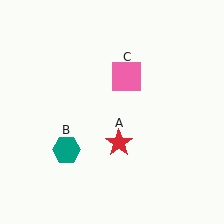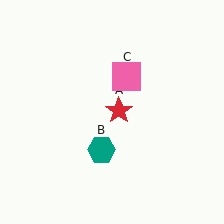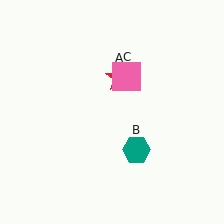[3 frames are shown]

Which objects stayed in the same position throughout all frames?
Pink square (object C) remained stationary.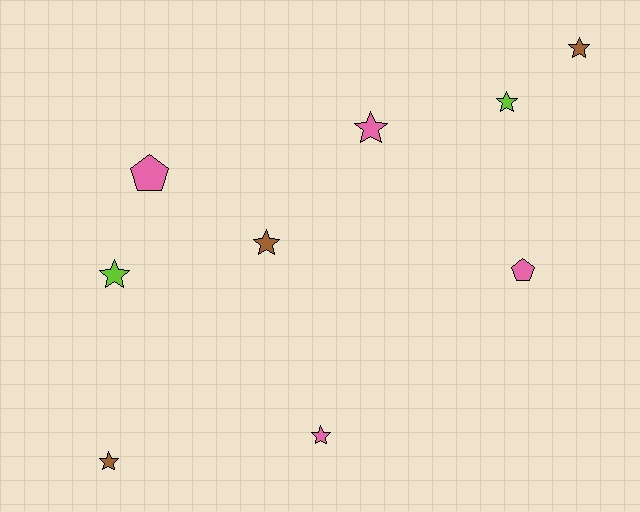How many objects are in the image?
There are 9 objects.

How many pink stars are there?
There are 2 pink stars.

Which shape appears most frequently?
Star, with 7 objects.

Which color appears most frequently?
Pink, with 4 objects.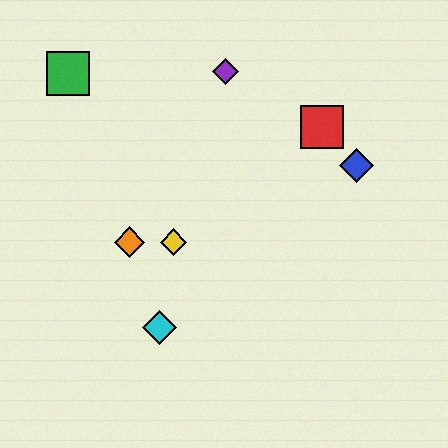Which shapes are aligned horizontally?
The yellow diamond, the orange diamond are aligned horizontally.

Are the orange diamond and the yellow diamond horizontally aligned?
Yes, both are at y≈242.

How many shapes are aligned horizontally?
2 shapes (the yellow diamond, the orange diamond) are aligned horizontally.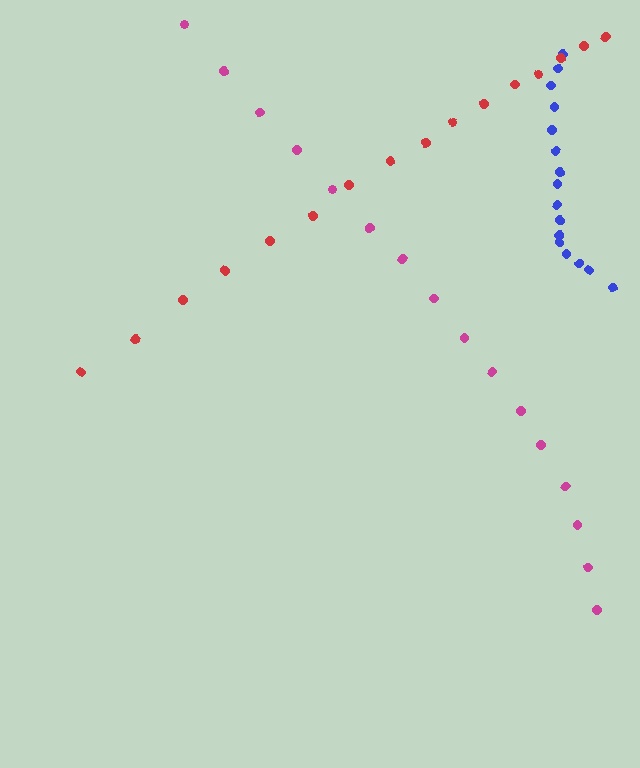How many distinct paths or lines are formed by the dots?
There are 3 distinct paths.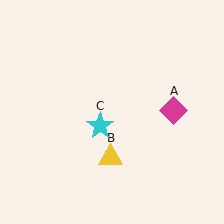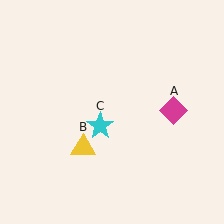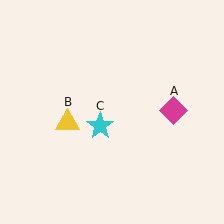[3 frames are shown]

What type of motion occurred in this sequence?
The yellow triangle (object B) rotated clockwise around the center of the scene.